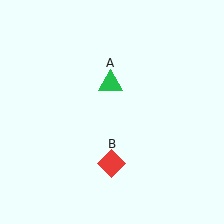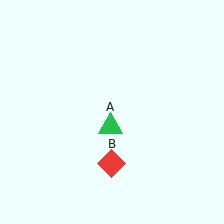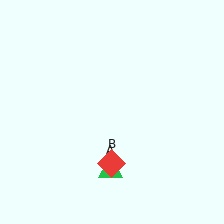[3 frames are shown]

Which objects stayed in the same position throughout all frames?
Red diamond (object B) remained stationary.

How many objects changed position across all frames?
1 object changed position: green triangle (object A).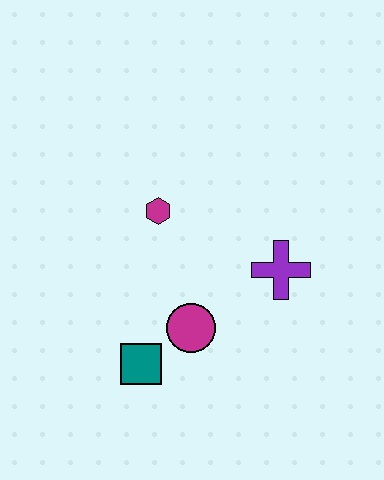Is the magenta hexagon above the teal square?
Yes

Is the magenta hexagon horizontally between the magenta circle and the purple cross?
No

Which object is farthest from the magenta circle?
The magenta hexagon is farthest from the magenta circle.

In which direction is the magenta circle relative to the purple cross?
The magenta circle is to the left of the purple cross.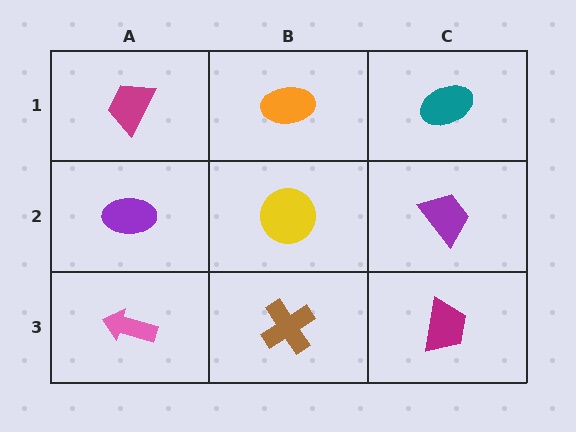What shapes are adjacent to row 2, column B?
An orange ellipse (row 1, column B), a brown cross (row 3, column B), a purple ellipse (row 2, column A), a purple trapezoid (row 2, column C).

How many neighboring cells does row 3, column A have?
2.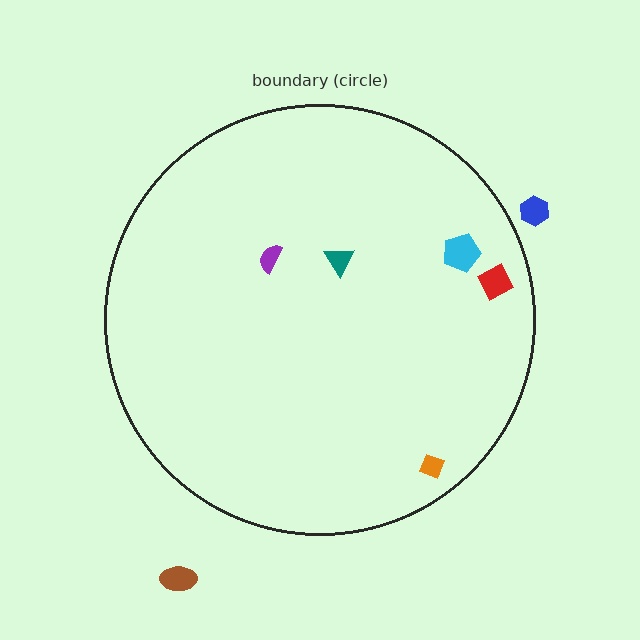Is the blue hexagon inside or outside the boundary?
Outside.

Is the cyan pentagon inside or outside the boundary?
Inside.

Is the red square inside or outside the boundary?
Inside.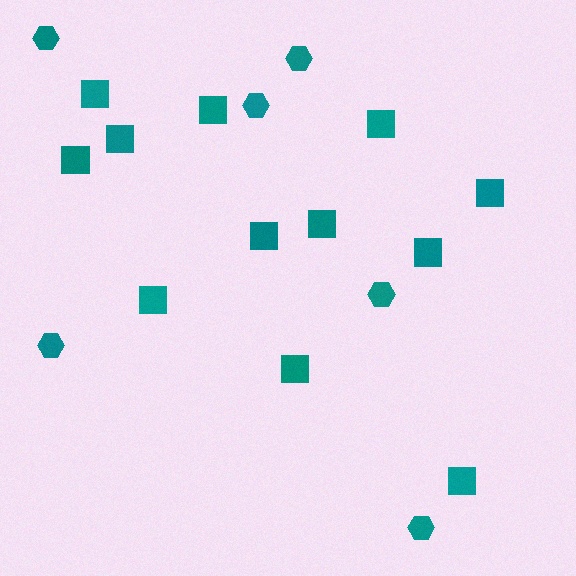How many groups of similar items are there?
There are 2 groups: one group of hexagons (6) and one group of squares (12).